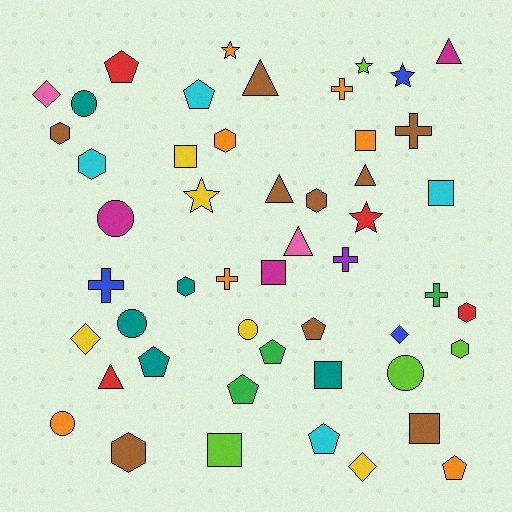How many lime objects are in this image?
There are 4 lime objects.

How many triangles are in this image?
There are 6 triangles.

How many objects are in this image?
There are 50 objects.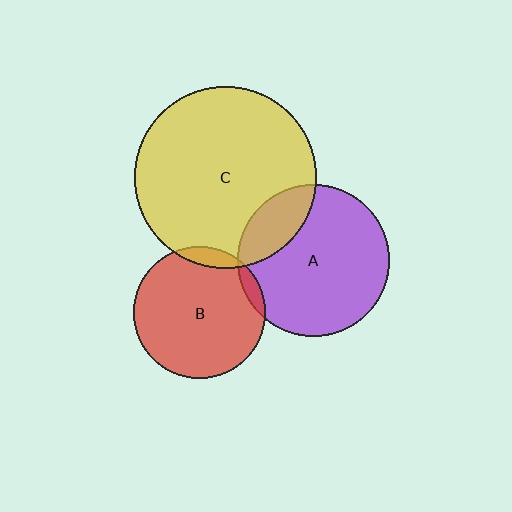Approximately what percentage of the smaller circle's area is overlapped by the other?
Approximately 5%.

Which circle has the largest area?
Circle C (yellow).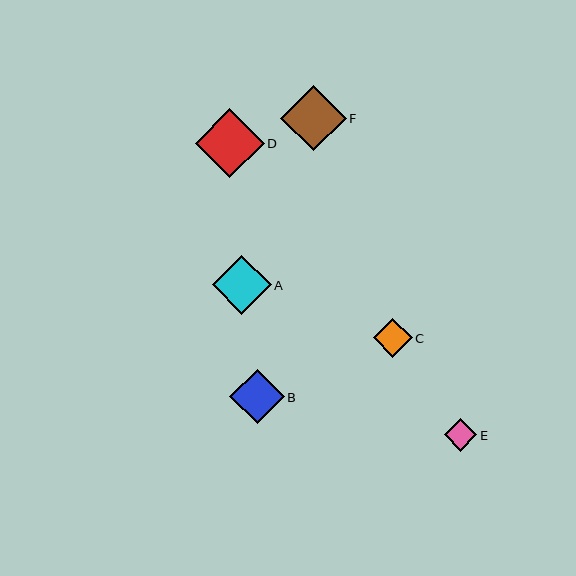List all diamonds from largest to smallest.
From largest to smallest: D, F, A, B, C, E.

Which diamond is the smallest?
Diamond E is the smallest with a size of approximately 33 pixels.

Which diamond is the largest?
Diamond D is the largest with a size of approximately 69 pixels.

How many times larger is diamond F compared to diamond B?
Diamond F is approximately 1.2 times the size of diamond B.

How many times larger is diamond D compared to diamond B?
Diamond D is approximately 1.3 times the size of diamond B.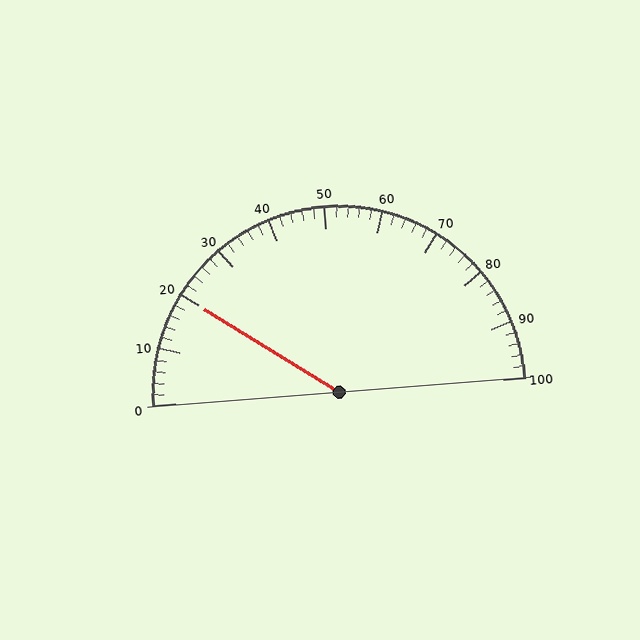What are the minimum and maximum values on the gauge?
The gauge ranges from 0 to 100.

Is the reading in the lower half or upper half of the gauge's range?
The reading is in the lower half of the range (0 to 100).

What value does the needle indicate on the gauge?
The needle indicates approximately 20.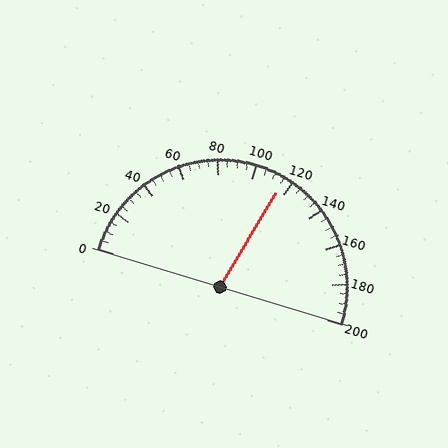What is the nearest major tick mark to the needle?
The nearest major tick mark is 120.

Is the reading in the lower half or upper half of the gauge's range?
The reading is in the upper half of the range (0 to 200).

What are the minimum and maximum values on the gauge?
The gauge ranges from 0 to 200.